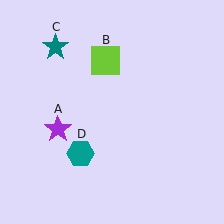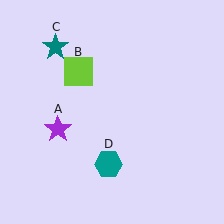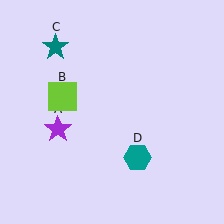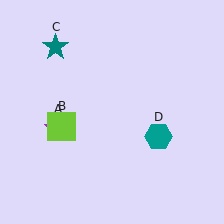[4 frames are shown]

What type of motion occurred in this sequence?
The lime square (object B), teal hexagon (object D) rotated counterclockwise around the center of the scene.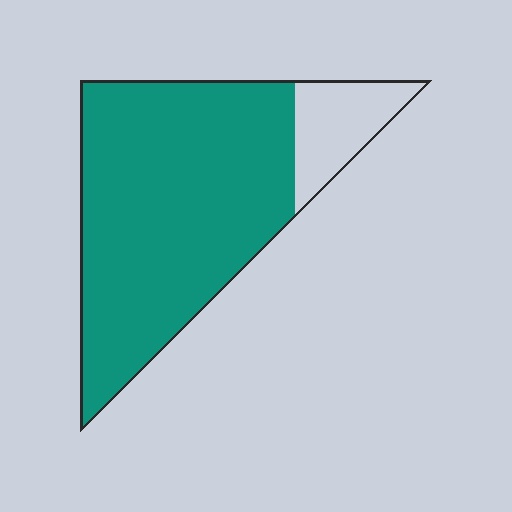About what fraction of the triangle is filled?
About five sixths (5/6).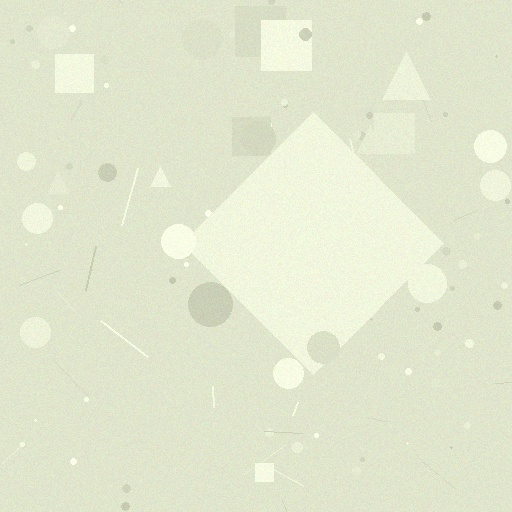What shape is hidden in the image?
A diamond is hidden in the image.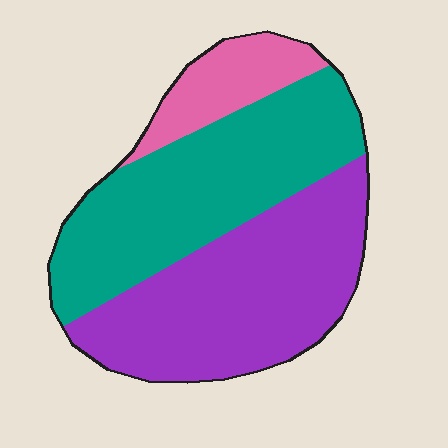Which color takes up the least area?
Pink, at roughly 15%.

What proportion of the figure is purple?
Purple covers 44% of the figure.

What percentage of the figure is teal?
Teal takes up between a quarter and a half of the figure.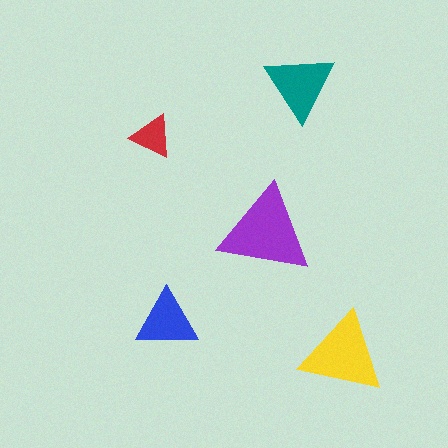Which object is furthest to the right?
The yellow triangle is rightmost.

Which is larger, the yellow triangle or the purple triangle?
The purple one.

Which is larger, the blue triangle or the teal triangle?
The teal one.